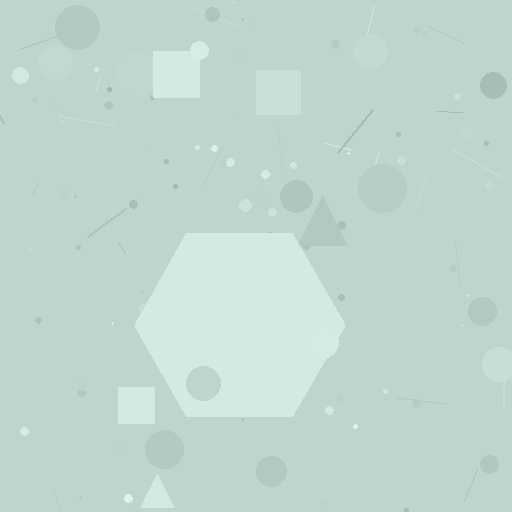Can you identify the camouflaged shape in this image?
The camouflaged shape is a hexagon.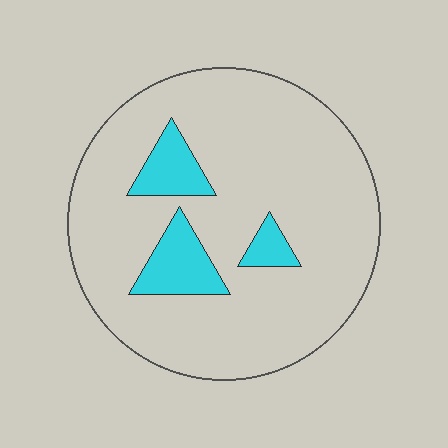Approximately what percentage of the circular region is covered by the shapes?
Approximately 15%.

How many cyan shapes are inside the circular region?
3.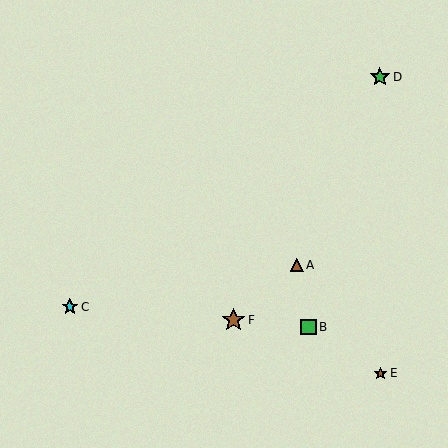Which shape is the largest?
The brown star (labeled F) is the largest.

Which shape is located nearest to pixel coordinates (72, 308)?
The cyan star (labeled C) at (70, 307) is nearest to that location.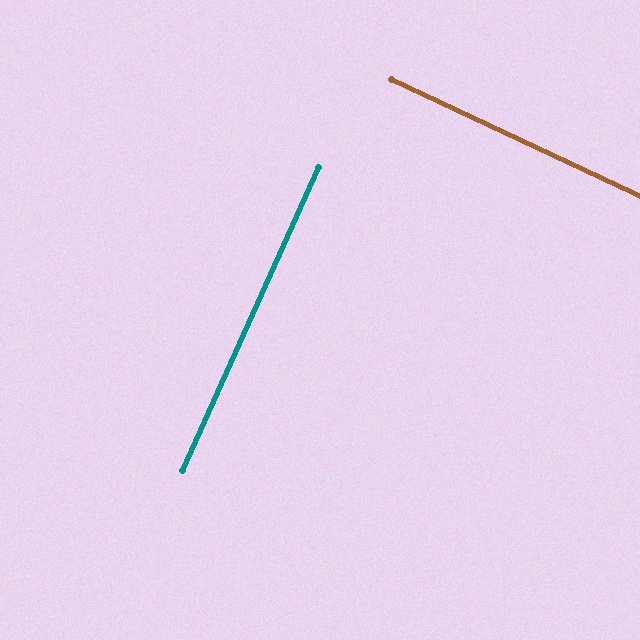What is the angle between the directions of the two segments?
Approximately 89 degrees.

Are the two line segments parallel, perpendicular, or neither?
Perpendicular — they meet at approximately 89°.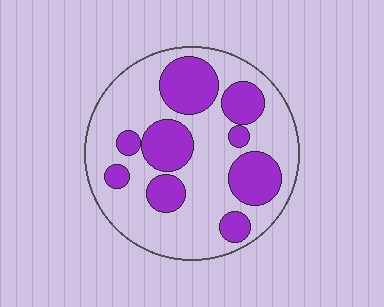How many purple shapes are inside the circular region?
9.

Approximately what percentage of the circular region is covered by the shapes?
Approximately 35%.